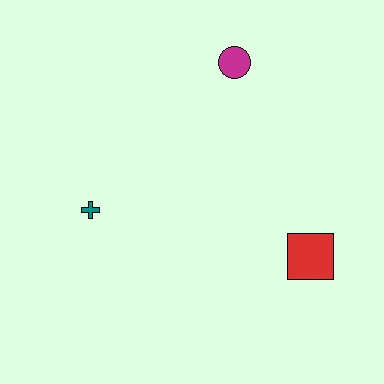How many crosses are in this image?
There is 1 cross.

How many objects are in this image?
There are 3 objects.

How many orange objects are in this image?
There are no orange objects.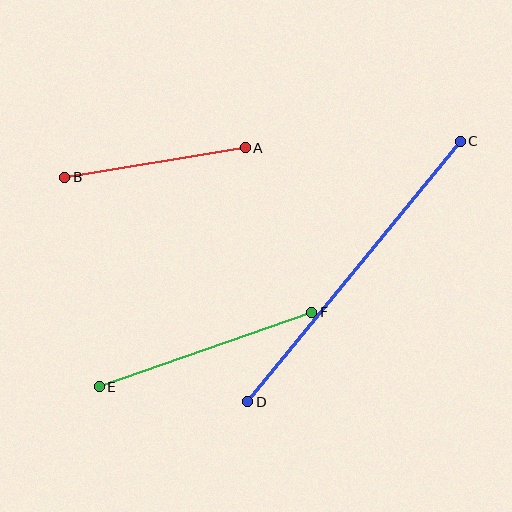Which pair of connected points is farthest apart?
Points C and D are farthest apart.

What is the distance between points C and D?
The distance is approximately 336 pixels.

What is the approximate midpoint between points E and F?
The midpoint is at approximately (206, 349) pixels.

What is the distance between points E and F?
The distance is approximately 225 pixels.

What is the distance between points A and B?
The distance is approximately 183 pixels.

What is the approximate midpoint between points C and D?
The midpoint is at approximately (354, 271) pixels.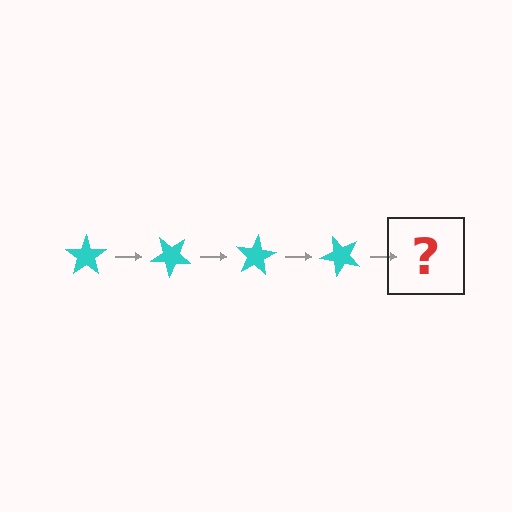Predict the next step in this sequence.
The next step is a cyan star rotated 160 degrees.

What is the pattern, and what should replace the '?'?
The pattern is that the star rotates 40 degrees each step. The '?' should be a cyan star rotated 160 degrees.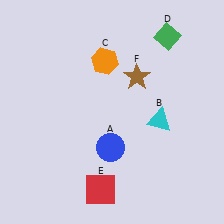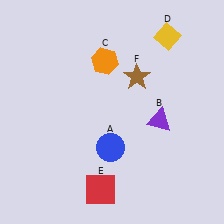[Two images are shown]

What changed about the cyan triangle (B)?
In Image 1, B is cyan. In Image 2, it changed to purple.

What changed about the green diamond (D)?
In Image 1, D is green. In Image 2, it changed to yellow.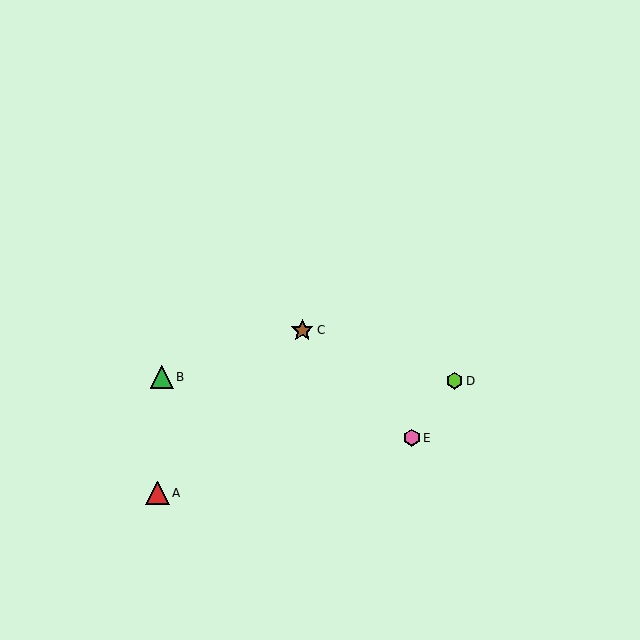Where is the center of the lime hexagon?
The center of the lime hexagon is at (454, 381).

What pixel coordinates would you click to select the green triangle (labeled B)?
Click at (162, 377) to select the green triangle B.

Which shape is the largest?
The red triangle (labeled A) is the largest.